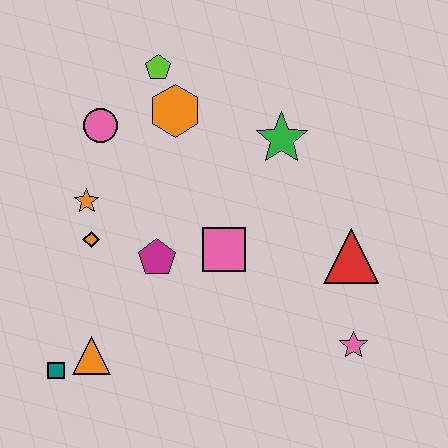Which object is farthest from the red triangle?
The teal square is farthest from the red triangle.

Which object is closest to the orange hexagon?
The lime pentagon is closest to the orange hexagon.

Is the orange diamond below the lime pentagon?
Yes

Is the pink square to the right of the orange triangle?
Yes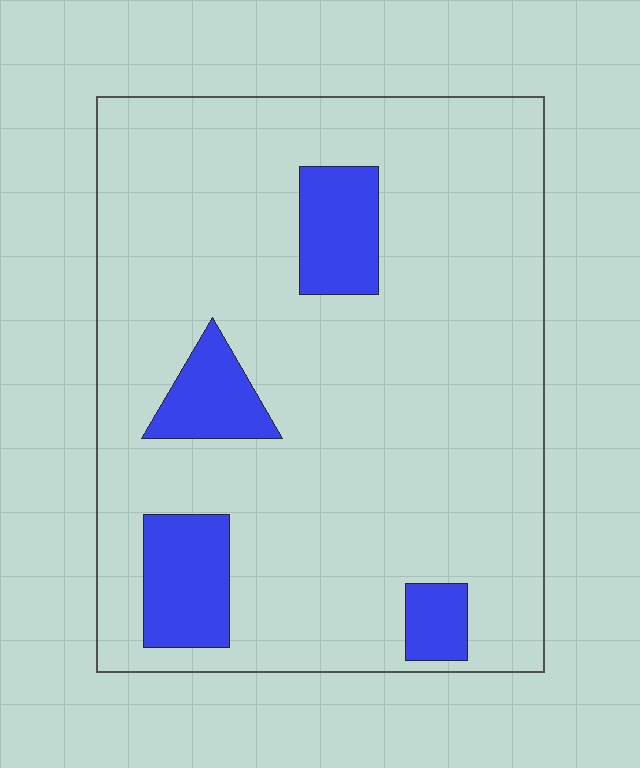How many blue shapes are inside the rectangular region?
4.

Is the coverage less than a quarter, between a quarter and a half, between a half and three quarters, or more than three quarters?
Less than a quarter.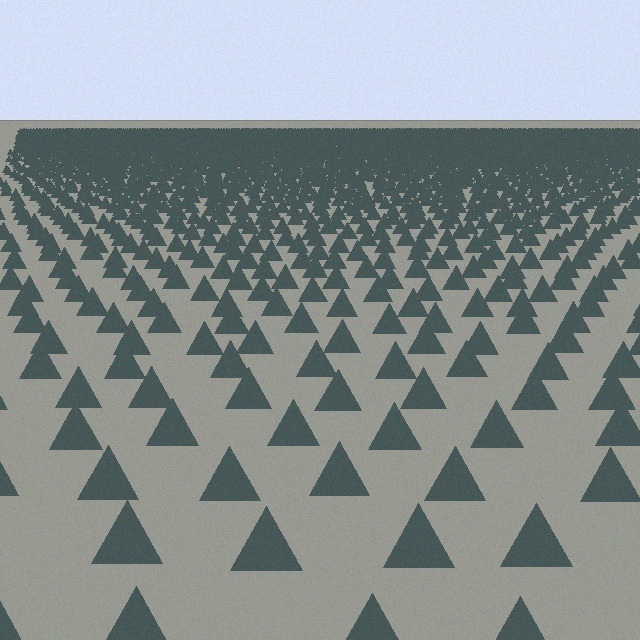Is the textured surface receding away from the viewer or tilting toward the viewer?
The surface is receding away from the viewer. Texture elements get smaller and denser toward the top.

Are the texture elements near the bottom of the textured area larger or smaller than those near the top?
Larger. Near the bottom, elements are closer to the viewer and appear at a bigger on-screen size.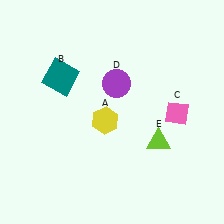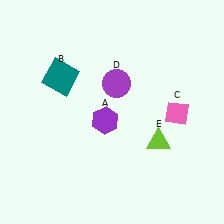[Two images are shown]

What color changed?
The hexagon (A) changed from yellow in Image 1 to purple in Image 2.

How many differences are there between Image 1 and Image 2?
There is 1 difference between the two images.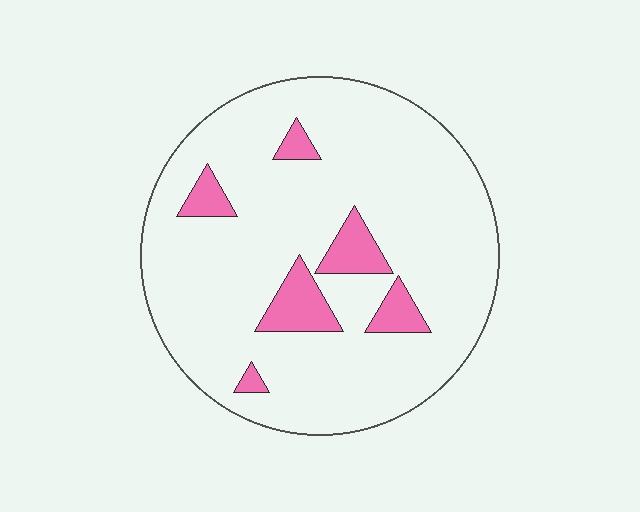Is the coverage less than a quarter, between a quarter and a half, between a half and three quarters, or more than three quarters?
Less than a quarter.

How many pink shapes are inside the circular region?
6.